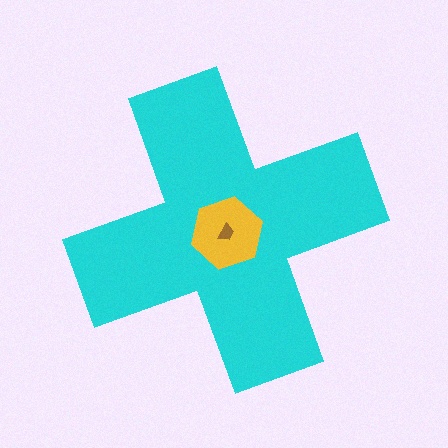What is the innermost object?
The brown trapezoid.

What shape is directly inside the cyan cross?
The yellow hexagon.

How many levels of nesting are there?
3.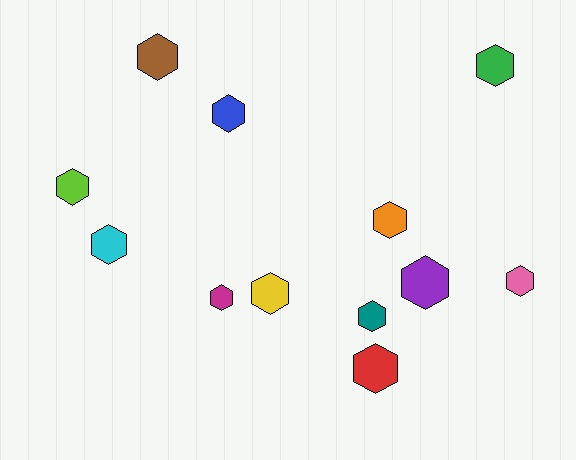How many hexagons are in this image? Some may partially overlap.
There are 12 hexagons.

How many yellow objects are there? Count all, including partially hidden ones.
There is 1 yellow object.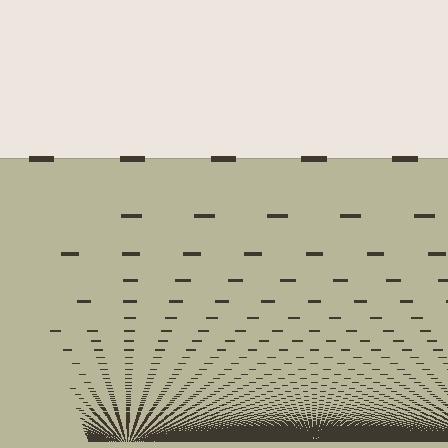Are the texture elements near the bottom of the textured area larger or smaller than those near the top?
Smaller. The gradient is inverted — elements near the bottom are smaller and denser.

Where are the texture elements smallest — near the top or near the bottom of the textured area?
Near the bottom.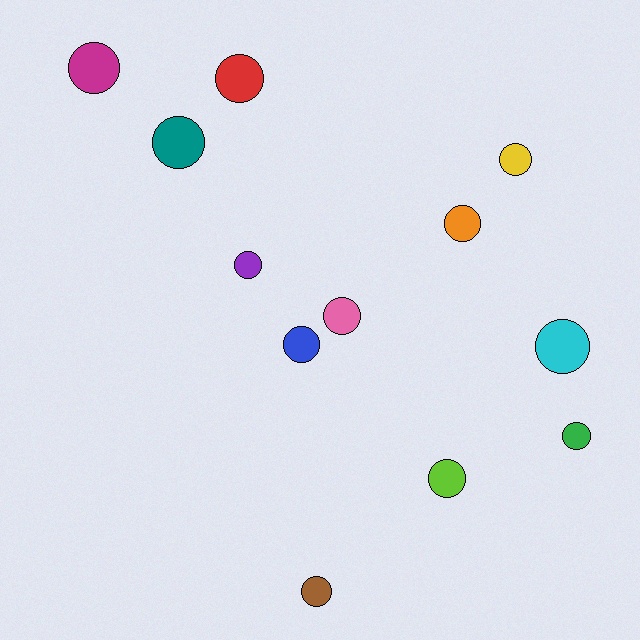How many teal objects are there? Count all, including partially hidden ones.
There is 1 teal object.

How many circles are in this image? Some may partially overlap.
There are 12 circles.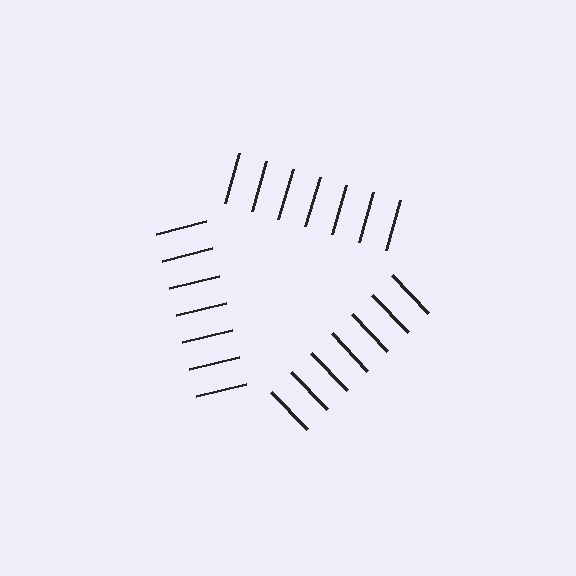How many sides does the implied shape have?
3 sides — the line-ends trace a triangle.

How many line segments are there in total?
21 — 7 along each of the 3 edges.